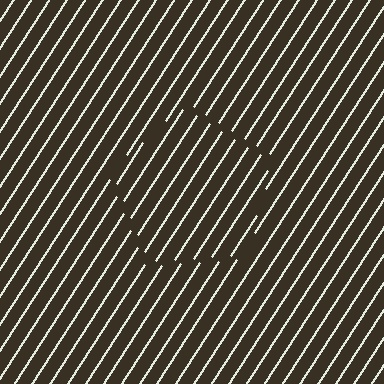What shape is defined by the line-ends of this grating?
An illusory pentagon. The interior of the shape contains the same grating, shifted by half a period — the contour is defined by the phase discontinuity where line-ends from the inner and outer gratings abut.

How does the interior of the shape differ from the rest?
The interior of the shape contains the same grating, shifted by half a period — the contour is defined by the phase discontinuity where line-ends from the inner and outer gratings abut.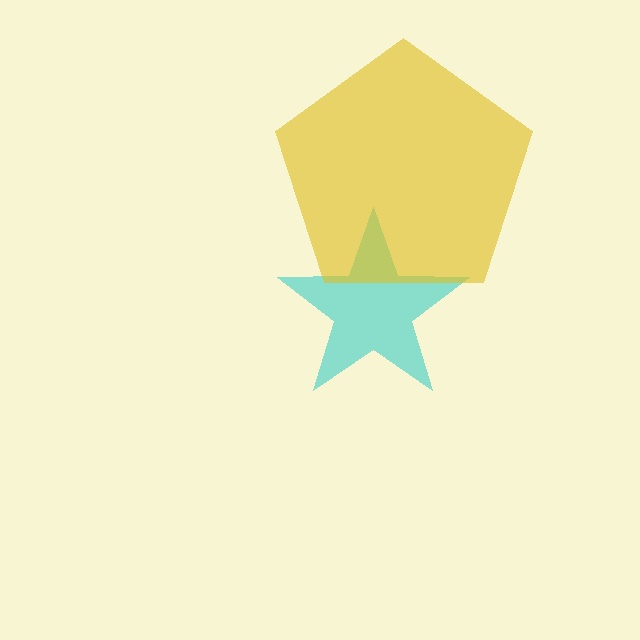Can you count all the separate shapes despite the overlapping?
Yes, there are 2 separate shapes.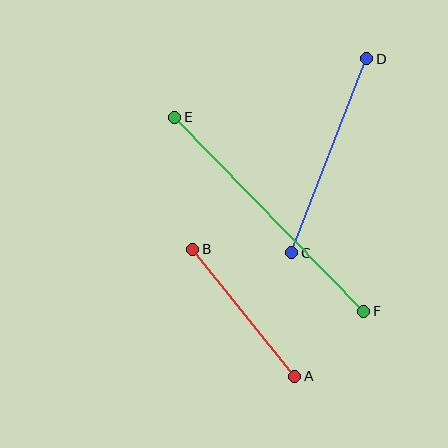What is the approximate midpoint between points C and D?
The midpoint is at approximately (329, 156) pixels.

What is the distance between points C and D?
The distance is approximately 208 pixels.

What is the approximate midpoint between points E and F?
The midpoint is at approximately (269, 214) pixels.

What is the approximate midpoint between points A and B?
The midpoint is at approximately (244, 313) pixels.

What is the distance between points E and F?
The distance is approximately 271 pixels.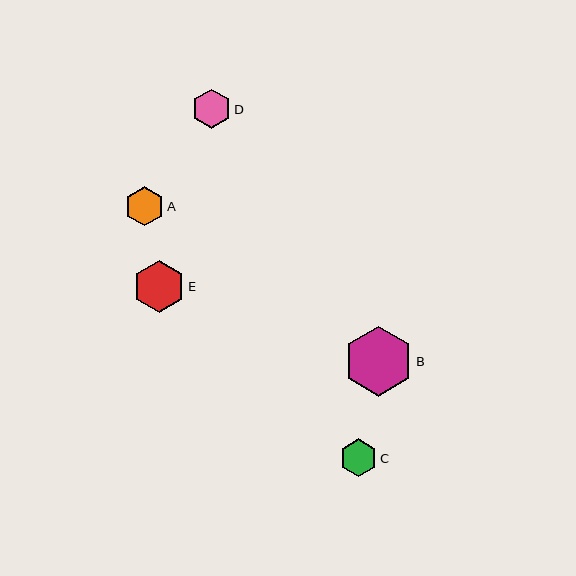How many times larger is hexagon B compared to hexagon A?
Hexagon B is approximately 1.8 times the size of hexagon A.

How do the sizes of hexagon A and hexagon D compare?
Hexagon A and hexagon D are approximately the same size.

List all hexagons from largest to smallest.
From largest to smallest: B, E, A, D, C.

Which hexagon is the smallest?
Hexagon C is the smallest with a size of approximately 38 pixels.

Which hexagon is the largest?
Hexagon B is the largest with a size of approximately 70 pixels.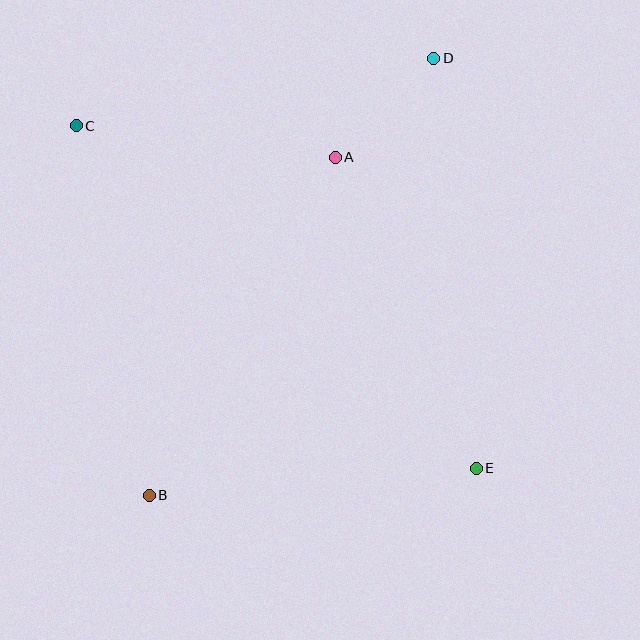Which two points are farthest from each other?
Points C and E are farthest from each other.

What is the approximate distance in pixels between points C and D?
The distance between C and D is approximately 364 pixels.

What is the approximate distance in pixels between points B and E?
The distance between B and E is approximately 328 pixels.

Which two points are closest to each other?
Points A and D are closest to each other.